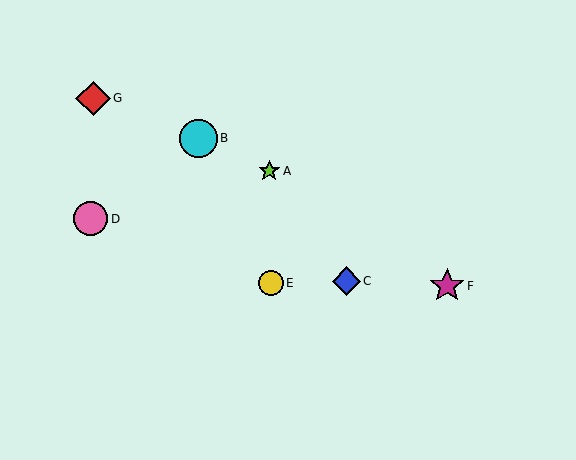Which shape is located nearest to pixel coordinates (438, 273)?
The magenta star (labeled F) at (447, 286) is nearest to that location.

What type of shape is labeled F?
Shape F is a magenta star.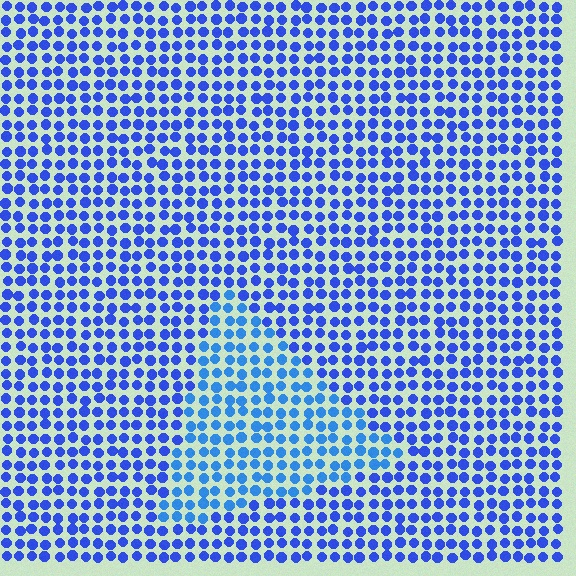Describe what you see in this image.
The image is filled with small blue elements in a uniform arrangement. A triangle-shaped region is visible where the elements are tinted to a slightly different hue, forming a subtle color boundary.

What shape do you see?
I see a triangle.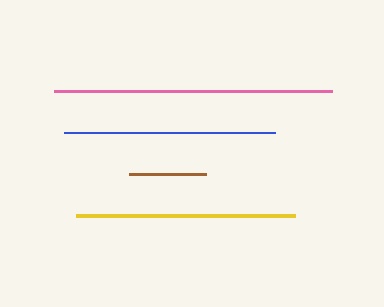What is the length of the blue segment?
The blue segment is approximately 211 pixels long.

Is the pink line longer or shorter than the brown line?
The pink line is longer than the brown line.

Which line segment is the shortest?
The brown line is the shortest at approximately 77 pixels.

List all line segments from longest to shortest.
From longest to shortest: pink, yellow, blue, brown.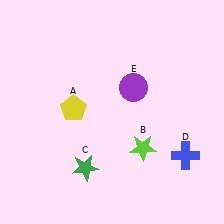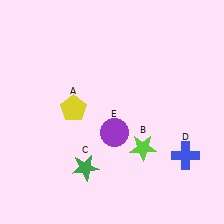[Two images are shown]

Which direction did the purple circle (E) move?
The purple circle (E) moved down.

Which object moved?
The purple circle (E) moved down.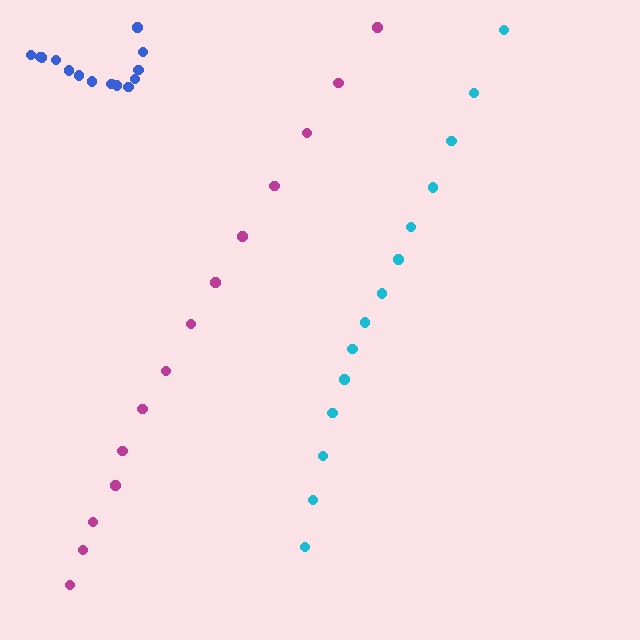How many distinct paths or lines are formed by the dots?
There are 3 distinct paths.